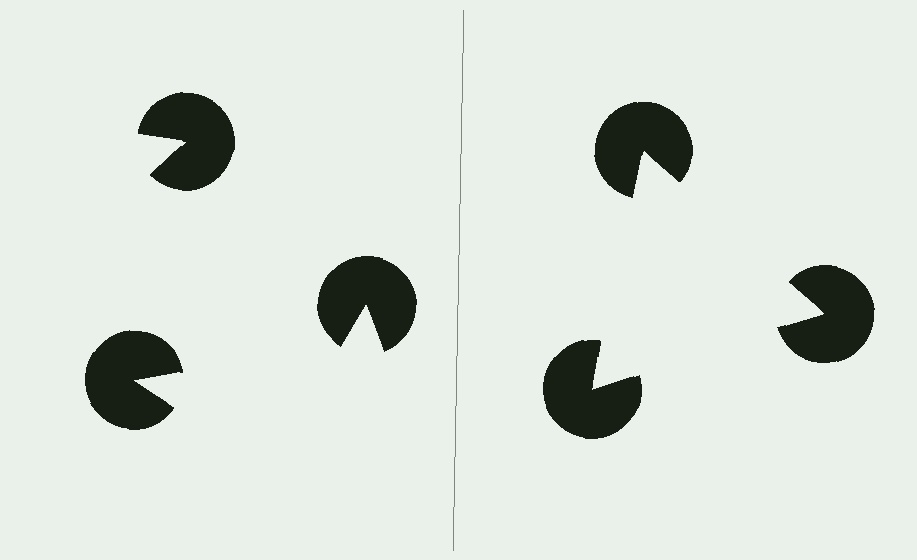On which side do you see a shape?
An illusory triangle appears on the right side. On the left side the wedge cuts are rotated, so no coherent shape forms.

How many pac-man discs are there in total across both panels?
6 — 3 on each side.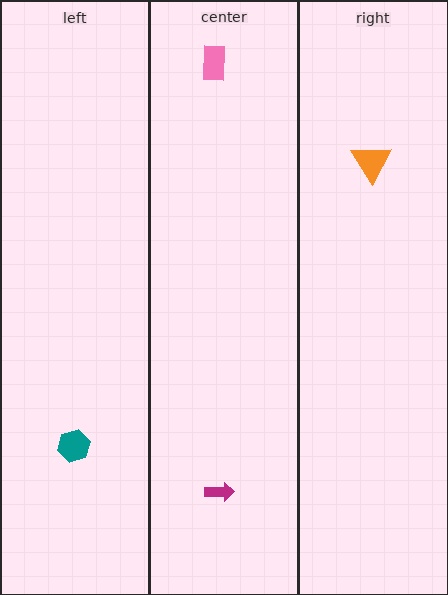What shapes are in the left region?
The teal hexagon.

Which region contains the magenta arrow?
The center region.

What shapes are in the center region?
The magenta arrow, the pink rectangle.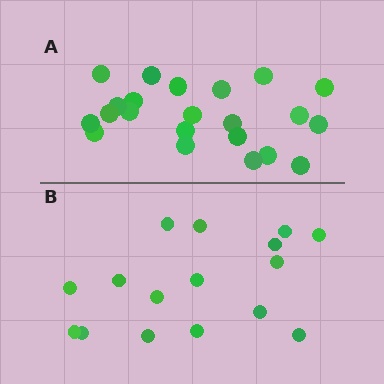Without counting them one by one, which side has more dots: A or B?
Region A (the top region) has more dots.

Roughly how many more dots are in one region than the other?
Region A has about 6 more dots than region B.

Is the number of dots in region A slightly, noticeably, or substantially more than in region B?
Region A has noticeably more, but not dramatically so. The ratio is roughly 1.4 to 1.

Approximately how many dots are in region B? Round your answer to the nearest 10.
About 20 dots. (The exact count is 16, which rounds to 20.)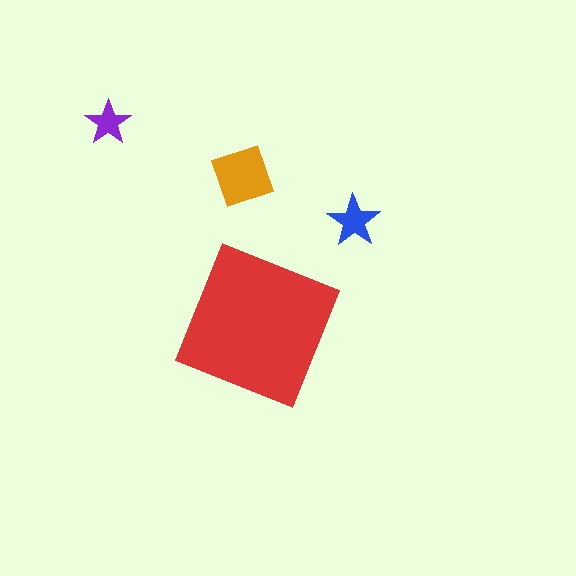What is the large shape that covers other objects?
A red diamond.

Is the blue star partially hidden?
No, the blue star is fully visible.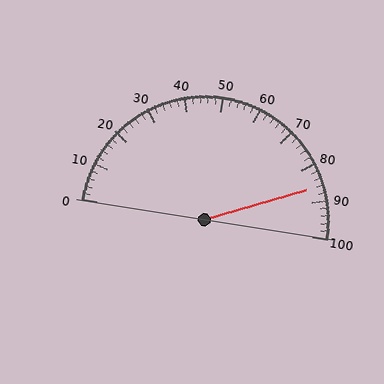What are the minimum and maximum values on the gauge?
The gauge ranges from 0 to 100.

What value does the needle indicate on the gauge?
The needle indicates approximately 86.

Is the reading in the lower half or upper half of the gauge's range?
The reading is in the upper half of the range (0 to 100).